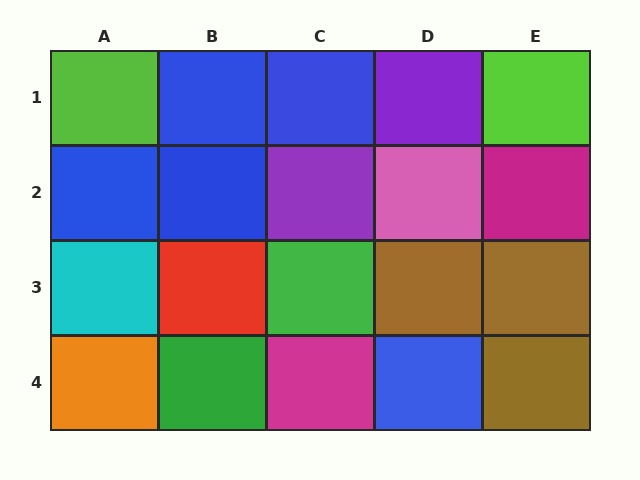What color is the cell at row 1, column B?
Blue.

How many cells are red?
1 cell is red.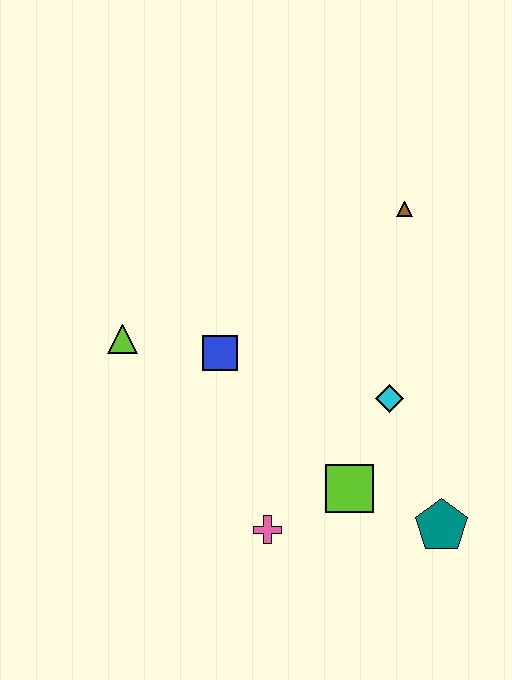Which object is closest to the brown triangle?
The cyan diamond is closest to the brown triangle.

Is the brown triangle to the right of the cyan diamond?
Yes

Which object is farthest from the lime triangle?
The teal pentagon is farthest from the lime triangle.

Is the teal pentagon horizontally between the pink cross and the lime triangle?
No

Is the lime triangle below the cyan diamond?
No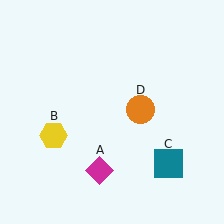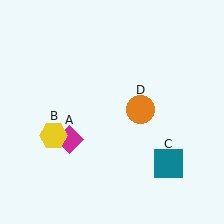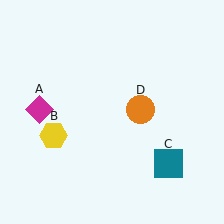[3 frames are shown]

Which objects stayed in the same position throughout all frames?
Yellow hexagon (object B) and teal square (object C) and orange circle (object D) remained stationary.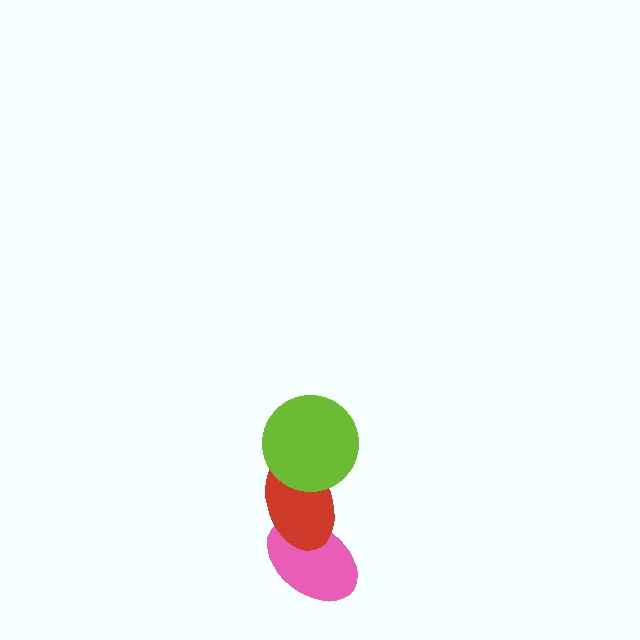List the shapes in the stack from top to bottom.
From top to bottom: the lime circle, the red ellipse, the pink ellipse.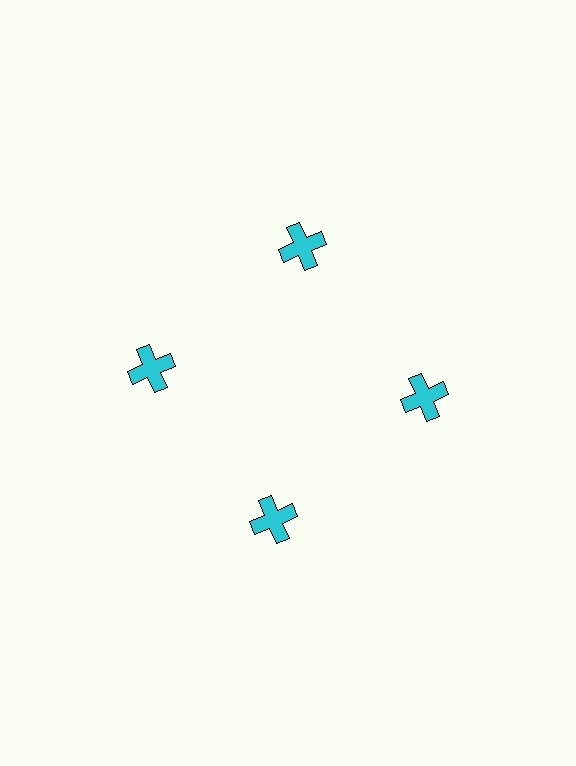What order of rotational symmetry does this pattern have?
This pattern has 4-fold rotational symmetry.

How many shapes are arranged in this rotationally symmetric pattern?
There are 4 shapes, arranged in 4 groups of 1.